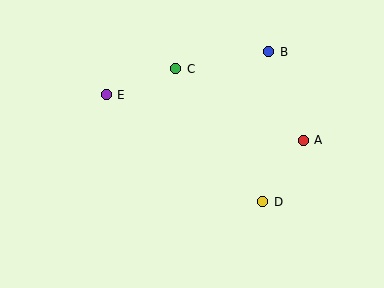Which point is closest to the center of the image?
Point C at (176, 69) is closest to the center.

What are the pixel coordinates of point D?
Point D is at (263, 202).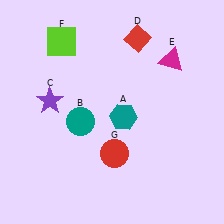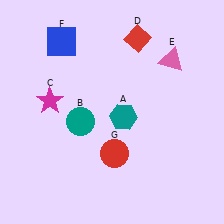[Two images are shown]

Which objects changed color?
C changed from purple to magenta. E changed from magenta to pink. F changed from lime to blue.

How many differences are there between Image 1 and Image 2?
There are 3 differences between the two images.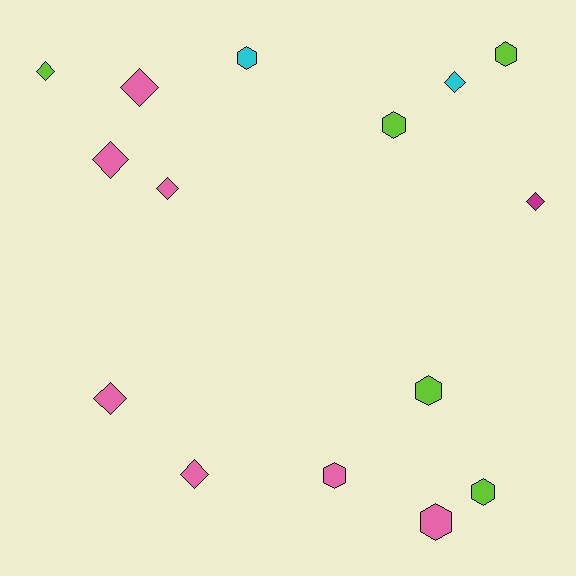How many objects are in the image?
There are 15 objects.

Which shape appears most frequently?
Diamond, with 8 objects.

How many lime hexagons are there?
There are 4 lime hexagons.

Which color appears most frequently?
Pink, with 7 objects.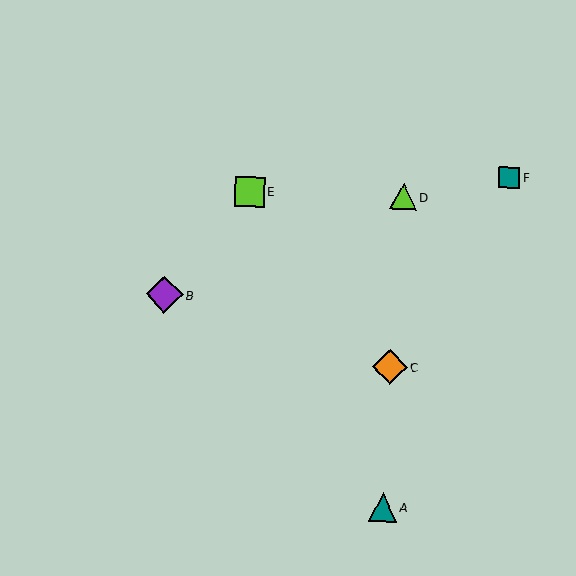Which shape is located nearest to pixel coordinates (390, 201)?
The lime triangle (labeled D) at (403, 197) is nearest to that location.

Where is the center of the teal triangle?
The center of the teal triangle is at (383, 507).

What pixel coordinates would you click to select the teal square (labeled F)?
Click at (509, 178) to select the teal square F.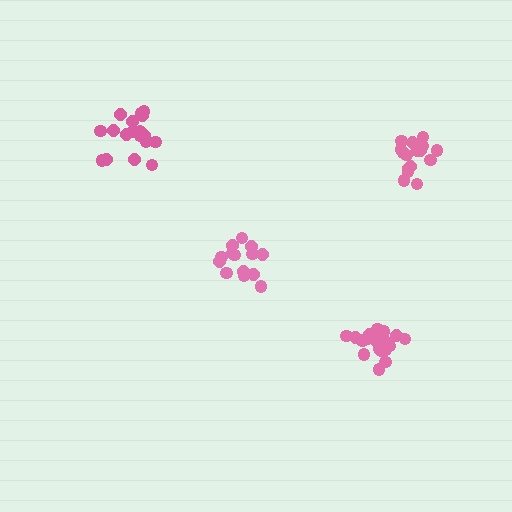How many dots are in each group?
Group 1: 20 dots, Group 2: 15 dots, Group 3: 21 dots, Group 4: 17 dots (73 total).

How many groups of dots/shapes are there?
There are 4 groups.